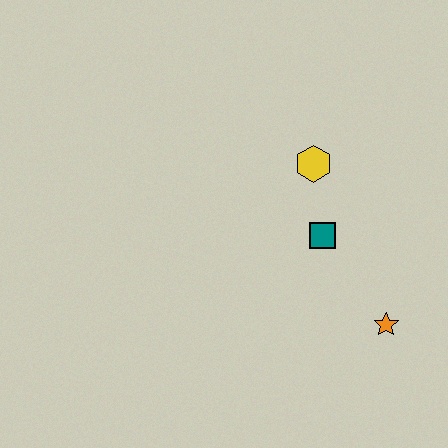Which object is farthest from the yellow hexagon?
The orange star is farthest from the yellow hexagon.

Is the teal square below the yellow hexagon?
Yes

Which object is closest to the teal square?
The yellow hexagon is closest to the teal square.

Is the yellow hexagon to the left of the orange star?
Yes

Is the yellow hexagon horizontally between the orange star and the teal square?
No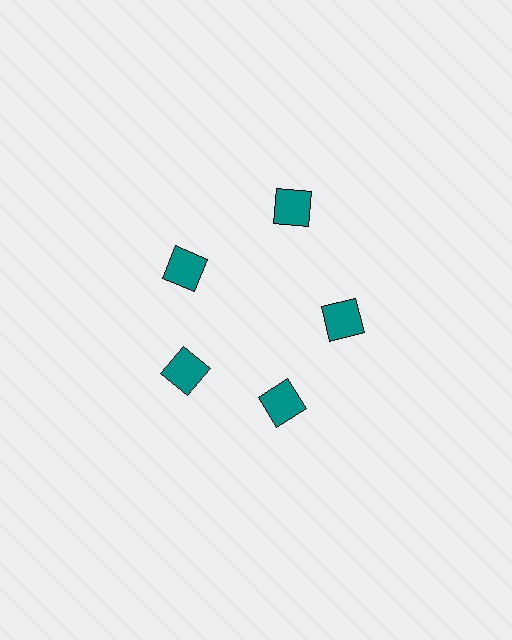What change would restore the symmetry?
The symmetry would be restored by moving it inward, back onto the ring so that all 5 diamonds sit at equal angles and equal distance from the center.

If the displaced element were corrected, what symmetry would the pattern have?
It would have 5-fold rotational symmetry — the pattern would map onto itself every 72 degrees.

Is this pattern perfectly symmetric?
No. The 5 teal diamonds are arranged in a ring, but one element near the 1 o'clock position is pushed outward from the center, breaking the 5-fold rotational symmetry.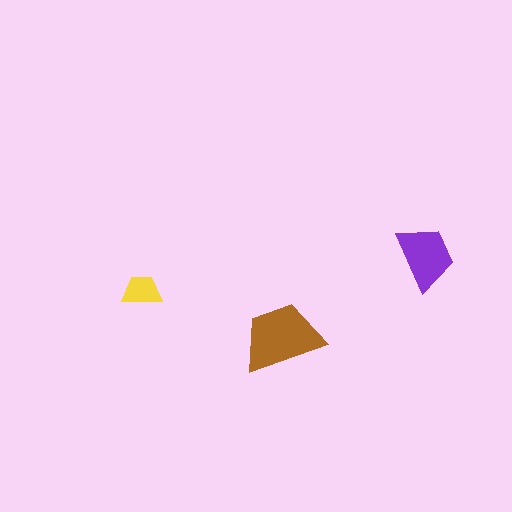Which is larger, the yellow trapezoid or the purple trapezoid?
The purple one.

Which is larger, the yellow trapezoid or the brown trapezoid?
The brown one.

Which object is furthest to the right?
The purple trapezoid is rightmost.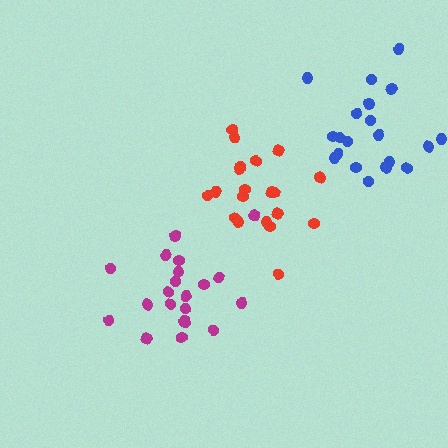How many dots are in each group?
Group 1: 21 dots, Group 2: 20 dots, Group 3: 20 dots (61 total).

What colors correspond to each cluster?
The clusters are colored: magenta, red, blue.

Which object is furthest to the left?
The magenta cluster is leftmost.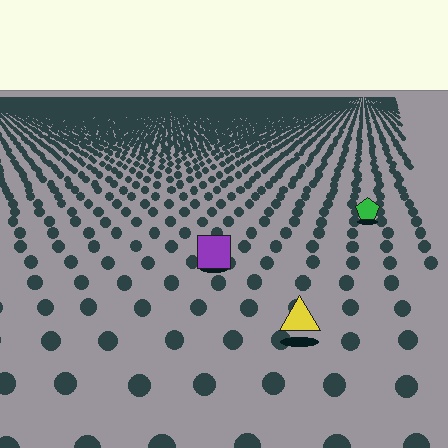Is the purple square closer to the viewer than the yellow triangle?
No. The yellow triangle is closer — you can tell from the texture gradient: the ground texture is coarser near it.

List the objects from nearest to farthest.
From nearest to farthest: the yellow triangle, the purple square, the green pentagon.